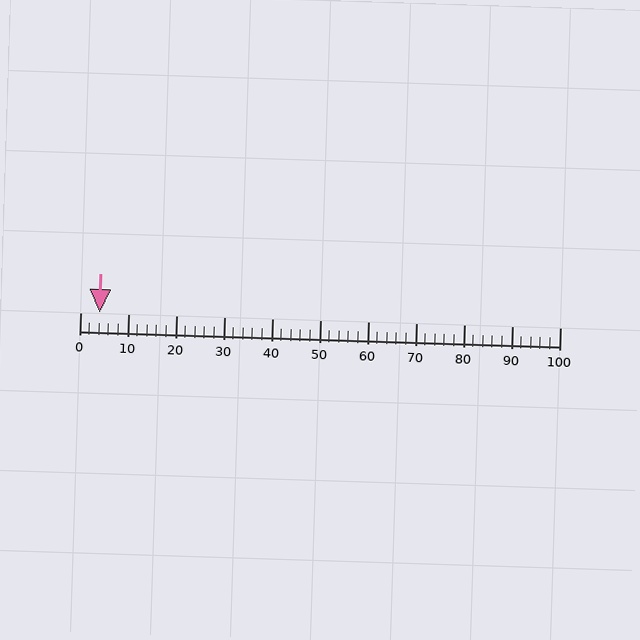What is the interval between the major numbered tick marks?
The major tick marks are spaced 10 units apart.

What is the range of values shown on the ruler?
The ruler shows values from 0 to 100.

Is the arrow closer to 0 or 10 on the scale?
The arrow is closer to 0.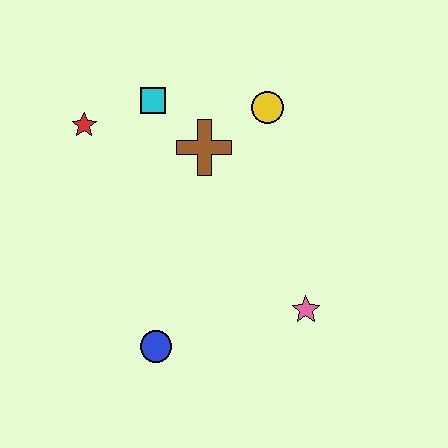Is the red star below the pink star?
No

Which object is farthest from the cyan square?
The pink star is farthest from the cyan square.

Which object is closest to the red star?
The cyan square is closest to the red star.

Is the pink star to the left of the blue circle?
No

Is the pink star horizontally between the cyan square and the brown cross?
No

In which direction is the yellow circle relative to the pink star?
The yellow circle is above the pink star.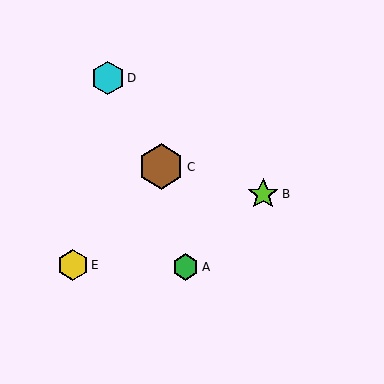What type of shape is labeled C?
Shape C is a brown hexagon.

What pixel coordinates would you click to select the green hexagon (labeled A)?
Click at (185, 267) to select the green hexagon A.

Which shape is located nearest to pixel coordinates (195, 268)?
The green hexagon (labeled A) at (185, 267) is nearest to that location.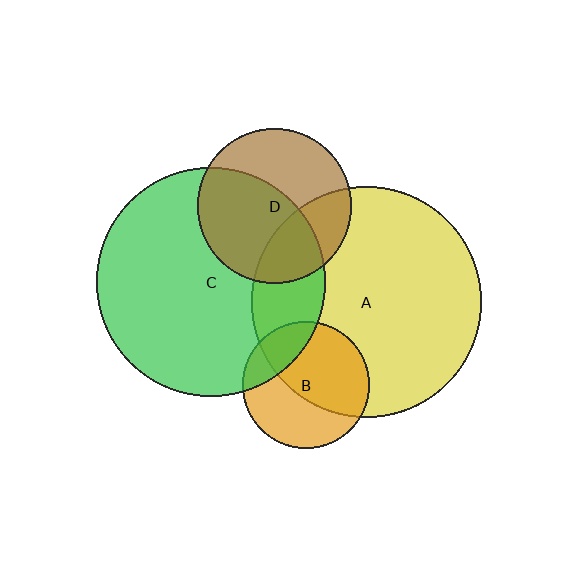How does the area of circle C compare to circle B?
Approximately 3.3 times.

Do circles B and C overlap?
Yes.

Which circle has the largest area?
Circle A (yellow).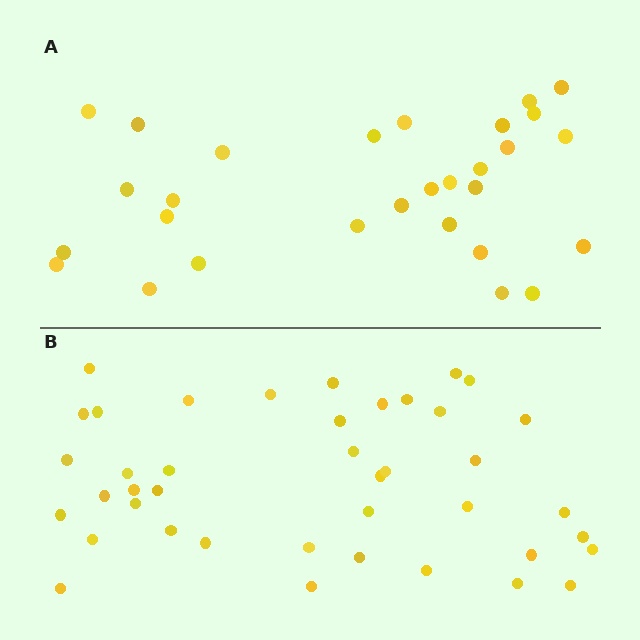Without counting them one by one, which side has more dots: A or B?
Region B (the bottom region) has more dots.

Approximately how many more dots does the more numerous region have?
Region B has roughly 12 or so more dots than region A.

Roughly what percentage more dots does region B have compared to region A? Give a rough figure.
About 40% more.